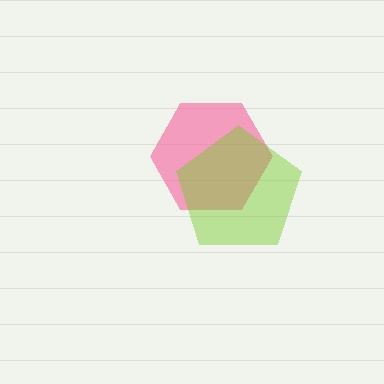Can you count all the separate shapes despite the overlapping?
Yes, there are 2 separate shapes.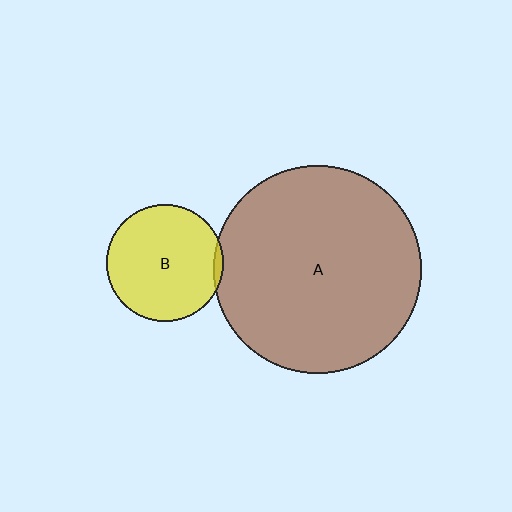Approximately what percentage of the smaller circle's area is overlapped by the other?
Approximately 5%.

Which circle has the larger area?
Circle A (brown).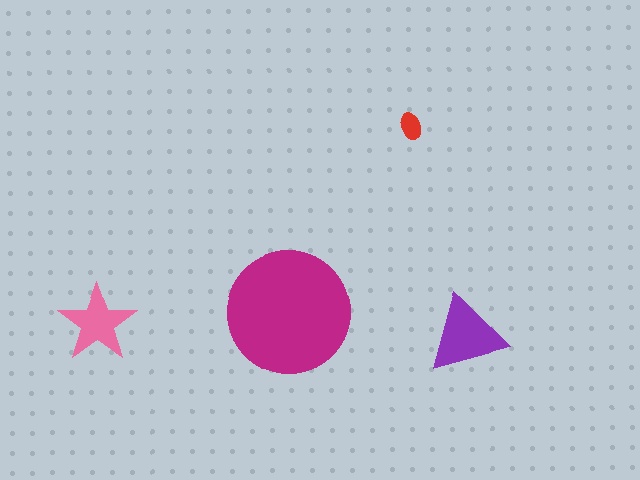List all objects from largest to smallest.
The magenta circle, the purple triangle, the pink star, the red ellipse.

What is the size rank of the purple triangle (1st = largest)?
2nd.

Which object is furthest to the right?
The purple triangle is rightmost.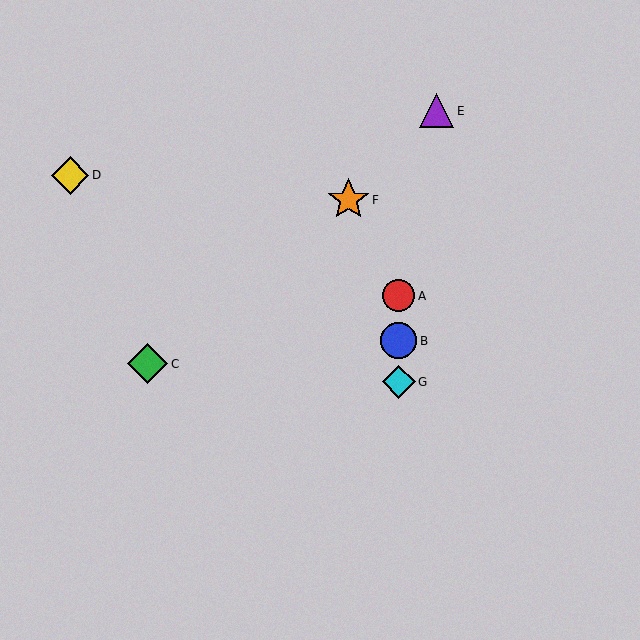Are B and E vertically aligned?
No, B is at x≈399 and E is at x≈437.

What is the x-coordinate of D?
Object D is at x≈70.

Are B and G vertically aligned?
Yes, both are at x≈399.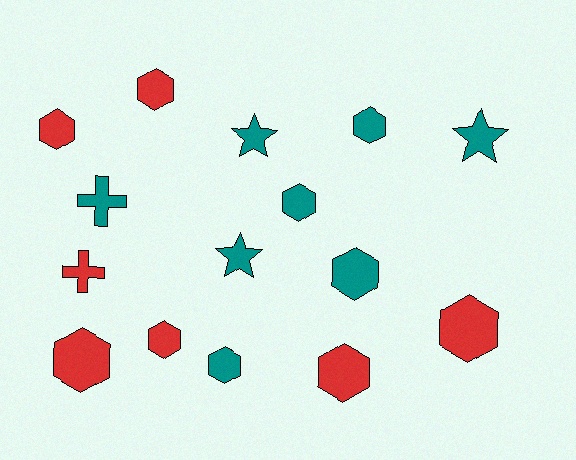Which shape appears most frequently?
Hexagon, with 10 objects.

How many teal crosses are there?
There is 1 teal cross.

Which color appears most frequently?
Teal, with 8 objects.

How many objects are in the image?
There are 15 objects.